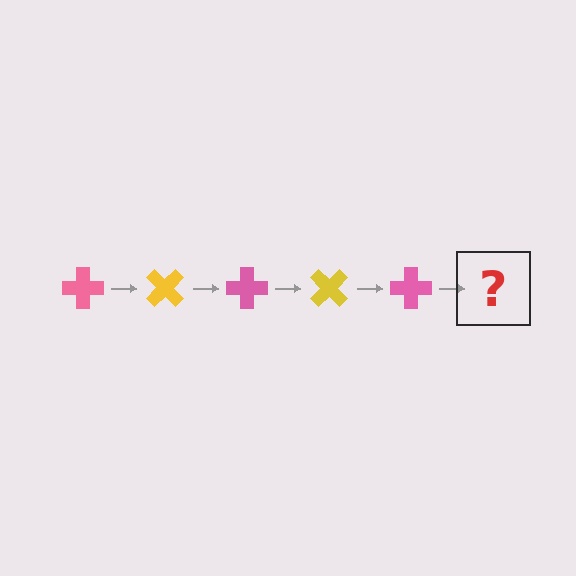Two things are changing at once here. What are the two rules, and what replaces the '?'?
The two rules are that it rotates 45 degrees each step and the color cycles through pink and yellow. The '?' should be a yellow cross, rotated 225 degrees from the start.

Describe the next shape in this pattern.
It should be a yellow cross, rotated 225 degrees from the start.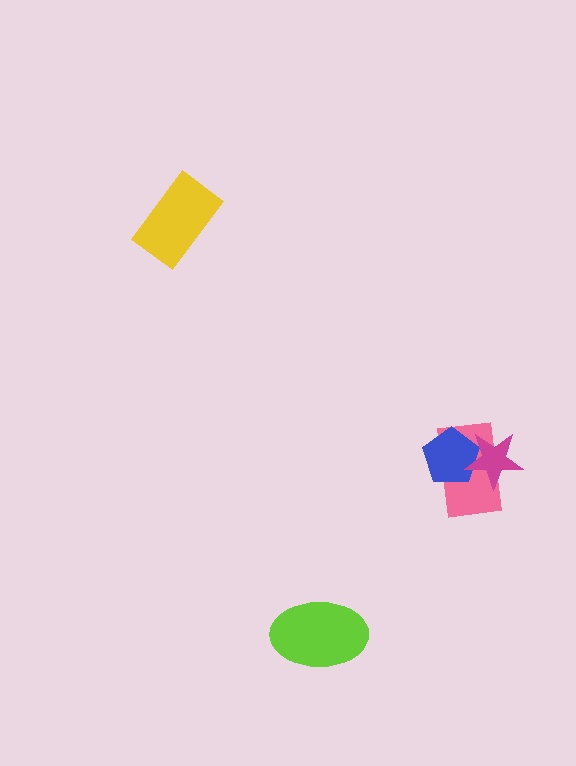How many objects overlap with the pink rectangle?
2 objects overlap with the pink rectangle.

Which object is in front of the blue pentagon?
The magenta star is in front of the blue pentagon.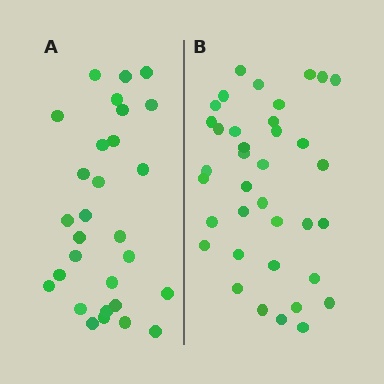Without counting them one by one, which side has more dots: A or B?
Region B (the right region) has more dots.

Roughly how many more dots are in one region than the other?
Region B has roughly 8 or so more dots than region A.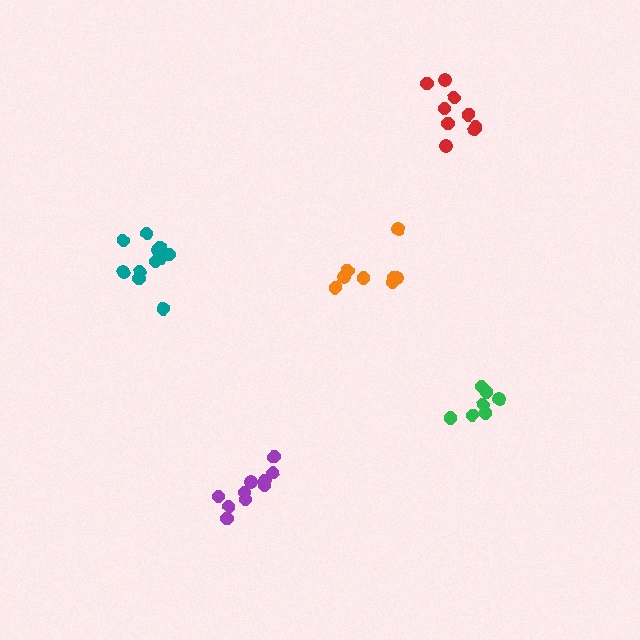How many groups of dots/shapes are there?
There are 5 groups.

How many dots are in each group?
Group 1: 8 dots, Group 2: 10 dots, Group 3: 9 dots, Group 4: 7 dots, Group 5: 11 dots (45 total).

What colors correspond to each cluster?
The clusters are colored: orange, purple, red, green, teal.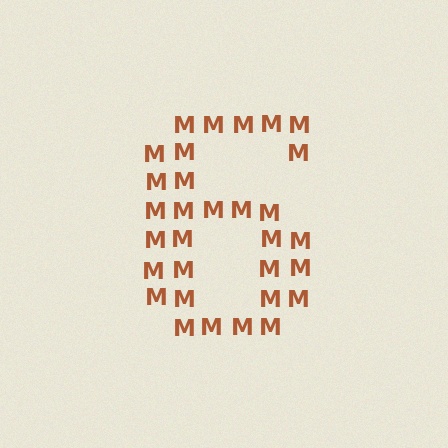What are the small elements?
The small elements are letter M's.